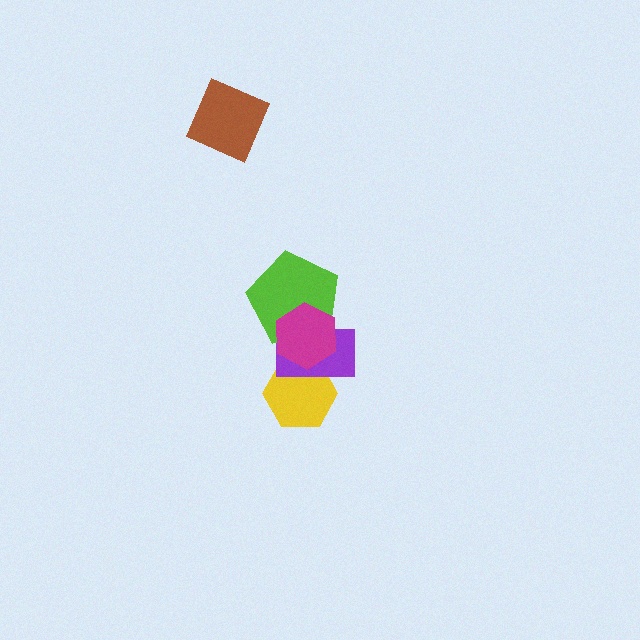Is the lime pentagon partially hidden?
Yes, it is partially covered by another shape.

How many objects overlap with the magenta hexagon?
3 objects overlap with the magenta hexagon.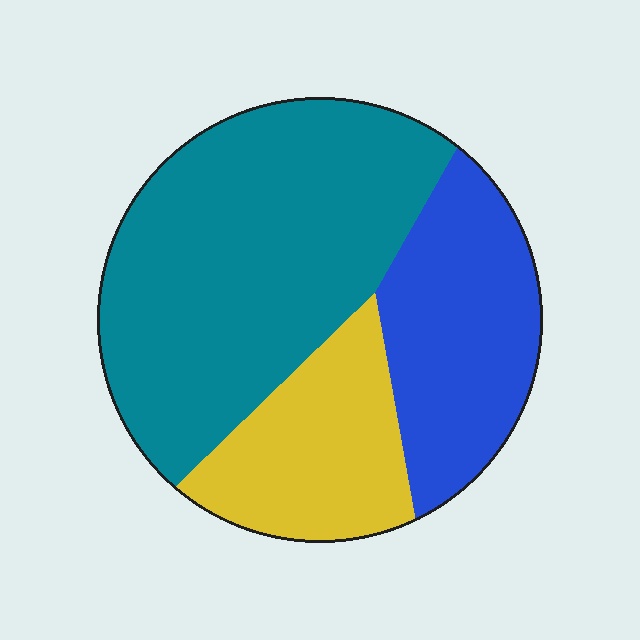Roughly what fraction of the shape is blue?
Blue takes up between a sixth and a third of the shape.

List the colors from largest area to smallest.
From largest to smallest: teal, blue, yellow.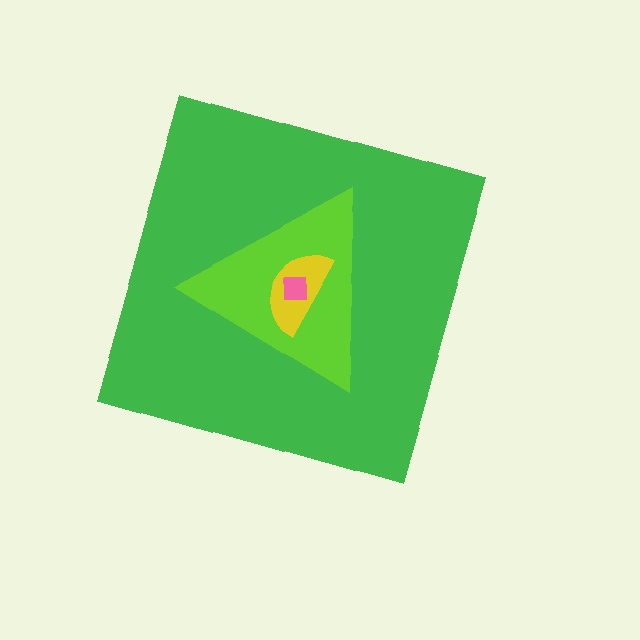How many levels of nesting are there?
4.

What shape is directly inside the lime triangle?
The yellow semicircle.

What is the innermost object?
The pink square.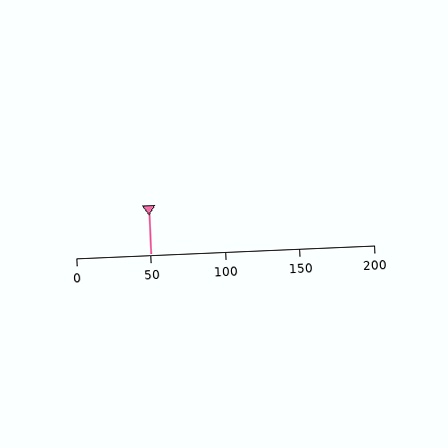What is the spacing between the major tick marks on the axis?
The major ticks are spaced 50 apart.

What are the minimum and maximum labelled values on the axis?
The axis runs from 0 to 200.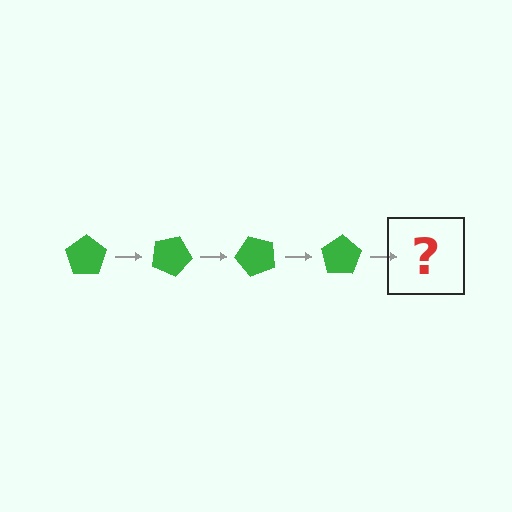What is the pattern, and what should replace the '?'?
The pattern is that the pentagon rotates 25 degrees each step. The '?' should be a green pentagon rotated 100 degrees.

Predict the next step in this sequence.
The next step is a green pentagon rotated 100 degrees.